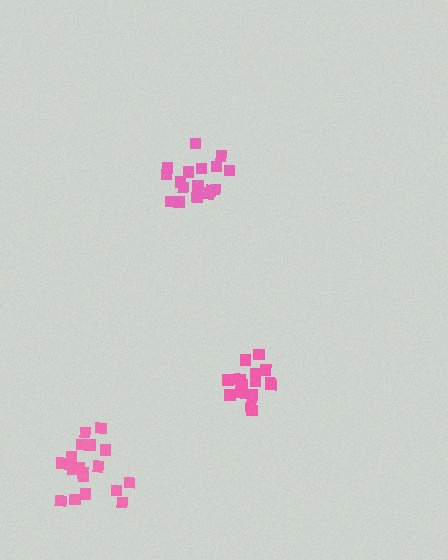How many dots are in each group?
Group 1: 16 dots, Group 2: 18 dots, Group 3: 18 dots (52 total).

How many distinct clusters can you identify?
There are 3 distinct clusters.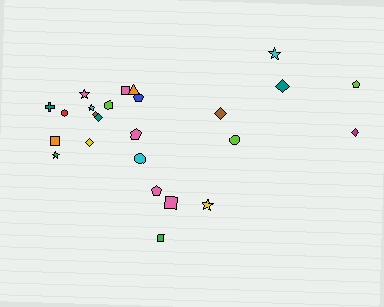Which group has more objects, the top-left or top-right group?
The top-left group.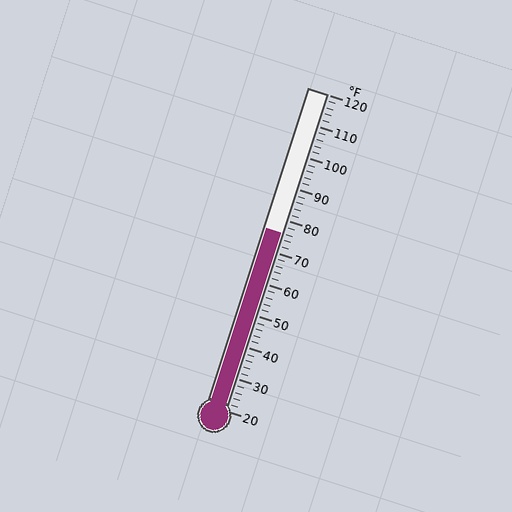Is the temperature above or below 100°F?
The temperature is below 100°F.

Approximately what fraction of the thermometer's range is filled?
The thermometer is filled to approximately 55% of its range.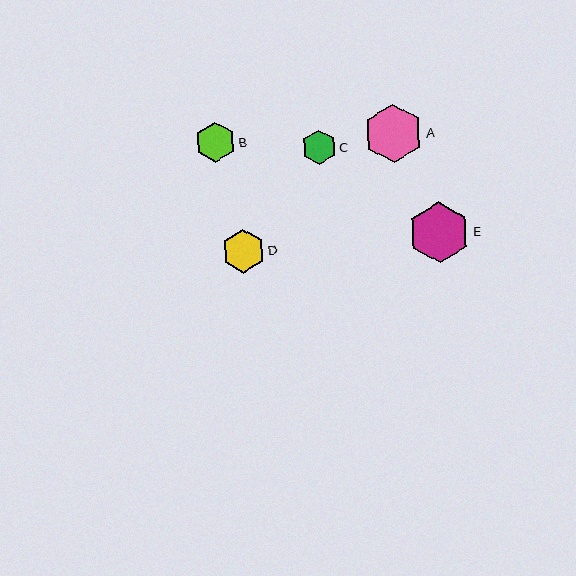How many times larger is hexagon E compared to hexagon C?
Hexagon E is approximately 1.8 times the size of hexagon C.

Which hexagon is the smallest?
Hexagon C is the smallest with a size of approximately 35 pixels.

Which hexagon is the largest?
Hexagon E is the largest with a size of approximately 61 pixels.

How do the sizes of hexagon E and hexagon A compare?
Hexagon E and hexagon A are approximately the same size.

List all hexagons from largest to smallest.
From largest to smallest: E, A, D, B, C.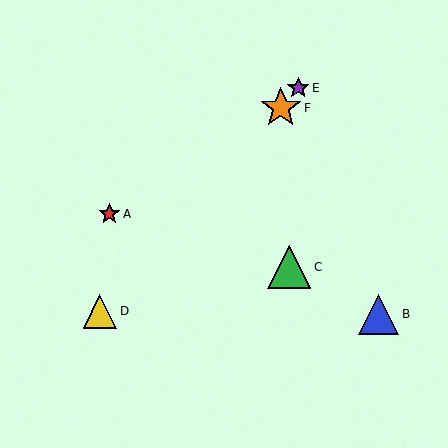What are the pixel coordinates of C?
Object C is at (289, 267).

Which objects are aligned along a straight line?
Objects D, E, F are aligned along a straight line.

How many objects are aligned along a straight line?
3 objects (D, E, F) are aligned along a straight line.